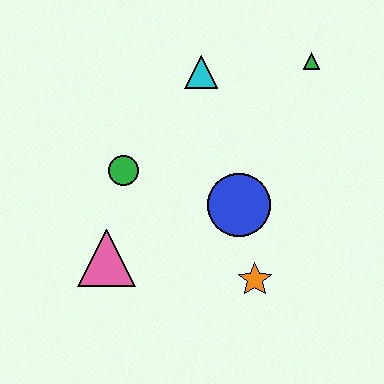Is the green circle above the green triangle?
No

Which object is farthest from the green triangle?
The pink triangle is farthest from the green triangle.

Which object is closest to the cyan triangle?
The green triangle is closest to the cyan triangle.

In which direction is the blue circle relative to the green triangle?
The blue circle is below the green triangle.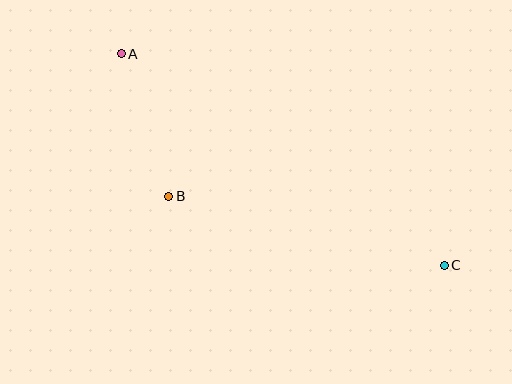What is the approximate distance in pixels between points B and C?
The distance between B and C is approximately 284 pixels.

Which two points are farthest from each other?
Points A and C are farthest from each other.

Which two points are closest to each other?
Points A and B are closest to each other.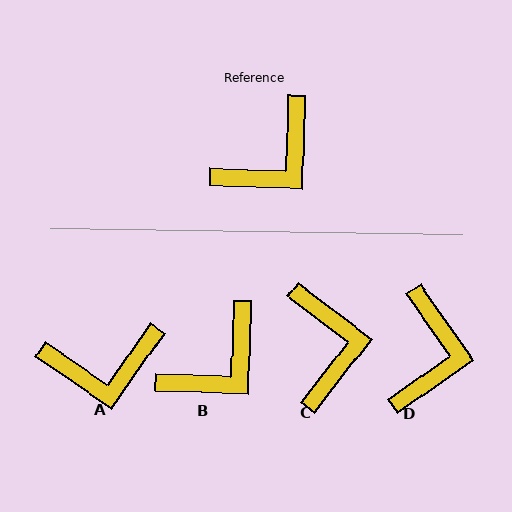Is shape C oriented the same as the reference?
No, it is off by about 54 degrees.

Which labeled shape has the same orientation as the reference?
B.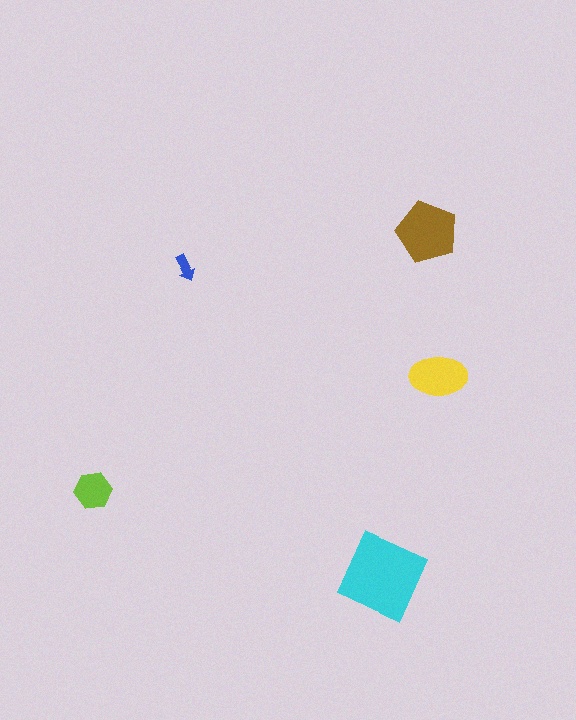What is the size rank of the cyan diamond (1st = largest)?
1st.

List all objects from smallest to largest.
The blue arrow, the lime hexagon, the yellow ellipse, the brown pentagon, the cyan diamond.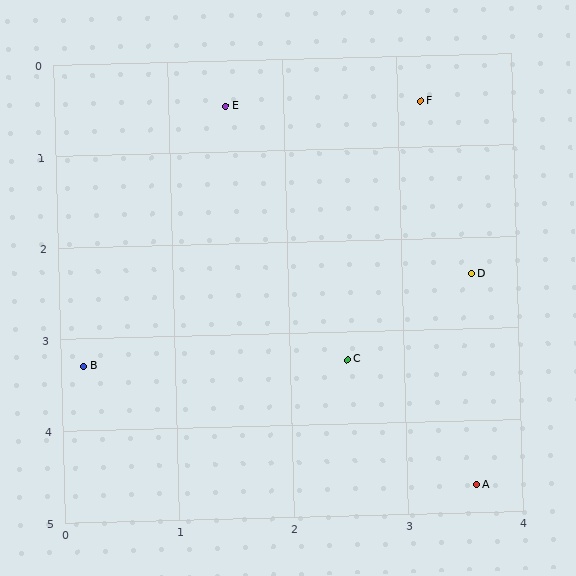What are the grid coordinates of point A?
Point A is at approximately (3.6, 4.7).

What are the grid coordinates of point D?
Point D is at approximately (3.6, 2.4).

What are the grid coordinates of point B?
Point B is at approximately (0.2, 3.3).